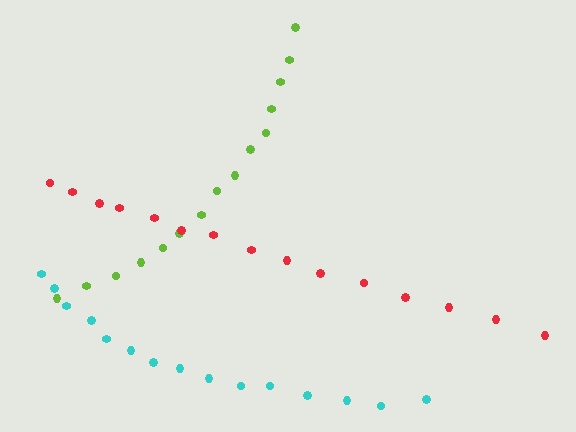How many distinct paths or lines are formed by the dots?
There are 3 distinct paths.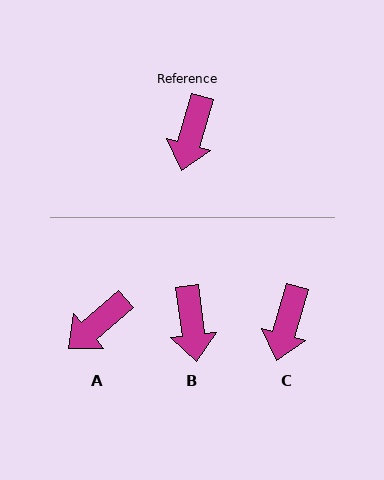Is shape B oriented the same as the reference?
No, it is off by about 23 degrees.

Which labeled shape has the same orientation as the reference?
C.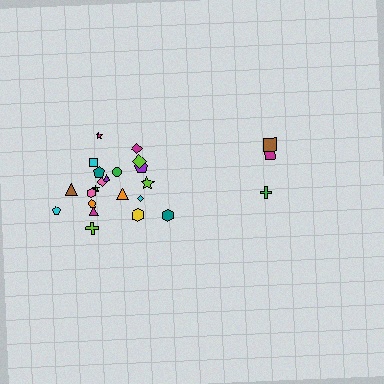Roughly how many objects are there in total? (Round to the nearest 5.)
Roughly 25 objects in total.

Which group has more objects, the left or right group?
The left group.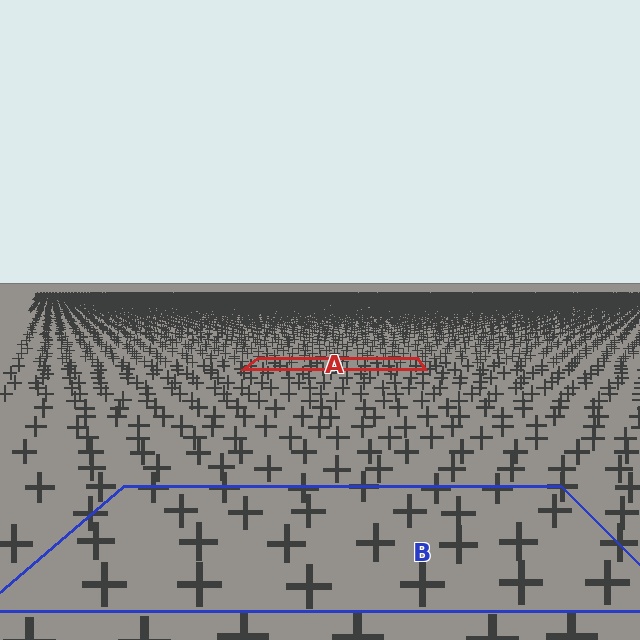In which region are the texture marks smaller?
The texture marks are smaller in region A, because it is farther away.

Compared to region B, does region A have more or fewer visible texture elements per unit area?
Region A has more texture elements per unit area — they are packed more densely because it is farther away.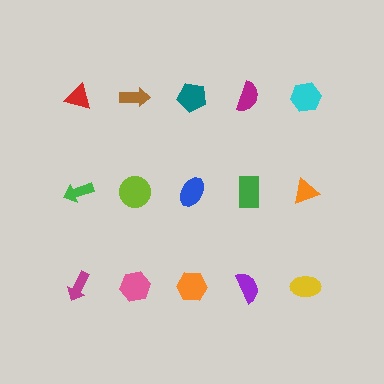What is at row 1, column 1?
A red triangle.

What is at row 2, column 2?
A lime circle.